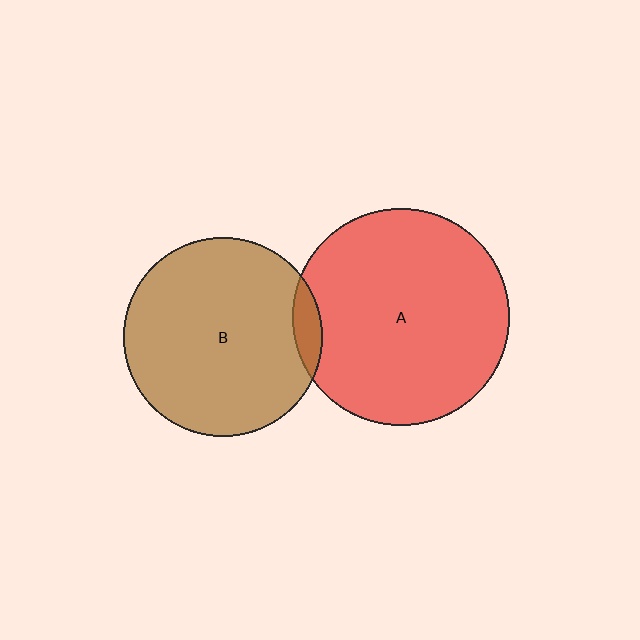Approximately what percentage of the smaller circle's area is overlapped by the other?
Approximately 5%.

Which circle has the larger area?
Circle A (red).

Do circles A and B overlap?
Yes.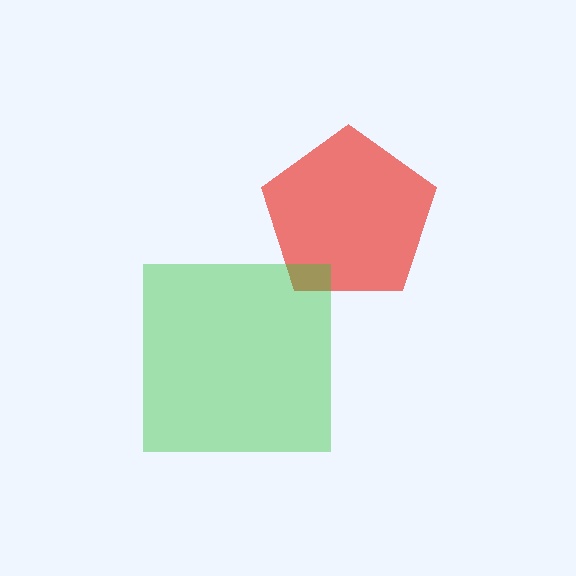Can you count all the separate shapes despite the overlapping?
Yes, there are 2 separate shapes.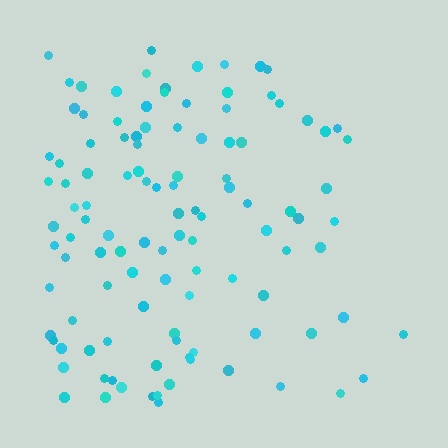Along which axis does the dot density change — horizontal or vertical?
Horizontal.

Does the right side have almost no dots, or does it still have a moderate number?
Still a moderate number, just noticeably fewer than the left.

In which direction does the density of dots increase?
From right to left, with the left side densest.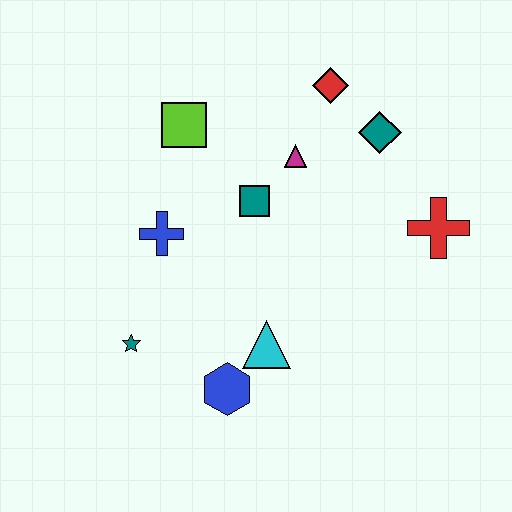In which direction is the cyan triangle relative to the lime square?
The cyan triangle is below the lime square.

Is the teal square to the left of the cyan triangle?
Yes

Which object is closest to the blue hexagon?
The cyan triangle is closest to the blue hexagon.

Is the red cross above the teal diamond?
No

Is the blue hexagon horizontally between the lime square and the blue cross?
No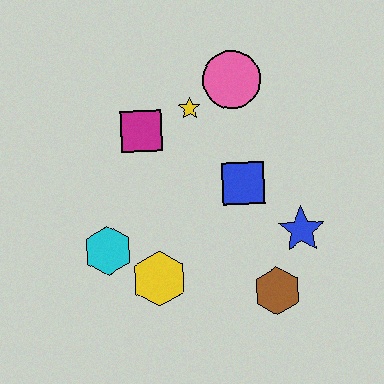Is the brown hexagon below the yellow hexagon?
Yes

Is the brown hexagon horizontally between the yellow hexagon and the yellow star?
No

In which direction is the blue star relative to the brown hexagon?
The blue star is above the brown hexagon.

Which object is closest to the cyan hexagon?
The yellow hexagon is closest to the cyan hexagon.